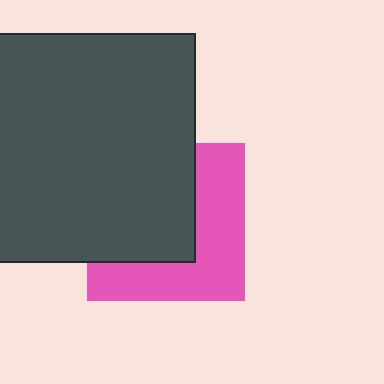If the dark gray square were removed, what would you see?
You would see the complete pink square.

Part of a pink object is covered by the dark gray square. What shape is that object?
It is a square.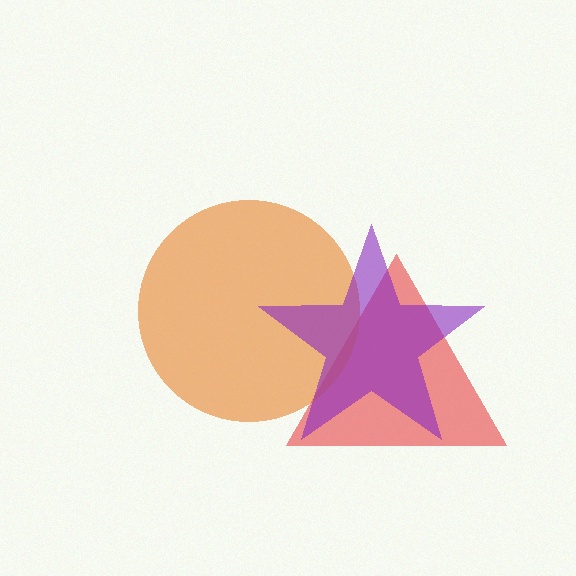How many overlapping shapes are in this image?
There are 3 overlapping shapes in the image.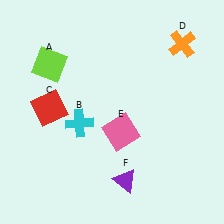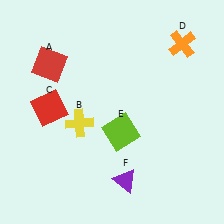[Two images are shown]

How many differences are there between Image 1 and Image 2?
There are 3 differences between the two images.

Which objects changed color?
A changed from lime to red. B changed from cyan to yellow. E changed from pink to lime.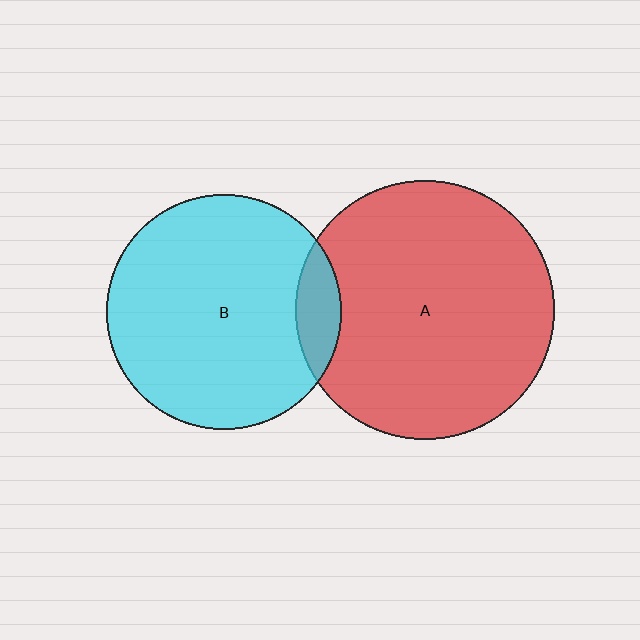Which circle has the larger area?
Circle A (red).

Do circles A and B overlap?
Yes.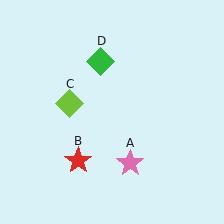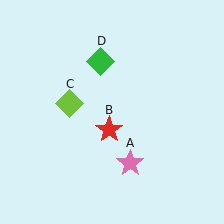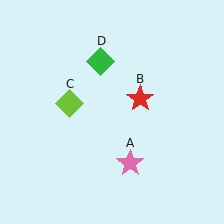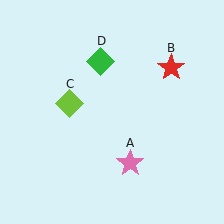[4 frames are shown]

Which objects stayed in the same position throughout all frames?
Pink star (object A) and lime diamond (object C) and green diamond (object D) remained stationary.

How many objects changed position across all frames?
1 object changed position: red star (object B).